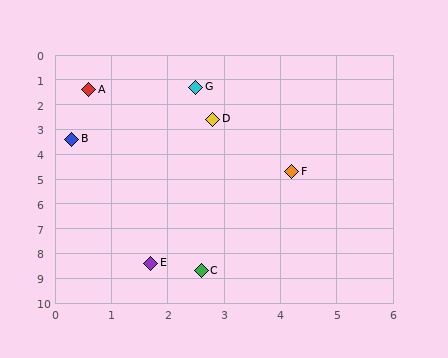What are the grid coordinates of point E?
Point E is at approximately (1.7, 8.4).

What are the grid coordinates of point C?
Point C is at approximately (2.6, 8.7).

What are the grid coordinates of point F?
Point F is at approximately (4.2, 4.7).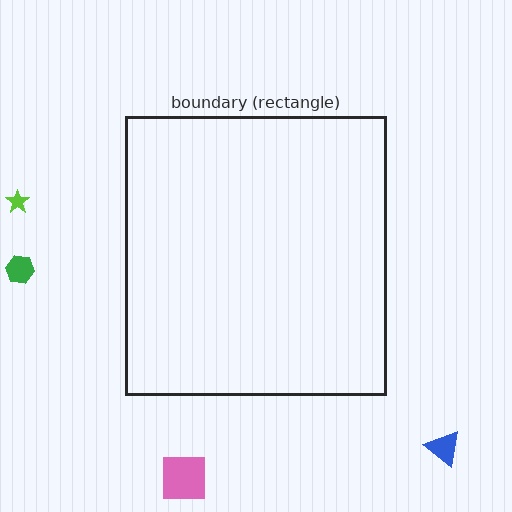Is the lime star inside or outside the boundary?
Outside.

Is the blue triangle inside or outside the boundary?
Outside.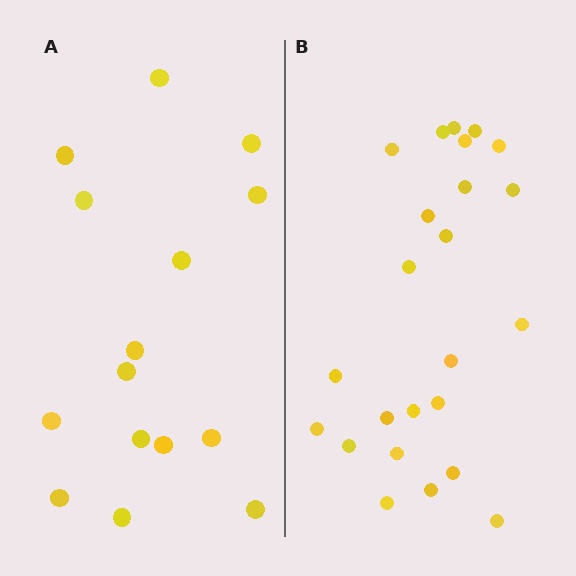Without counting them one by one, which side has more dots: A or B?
Region B (the right region) has more dots.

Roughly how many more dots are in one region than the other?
Region B has roughly 8 or so more dots than region A.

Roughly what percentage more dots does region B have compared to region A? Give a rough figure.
About 60% more.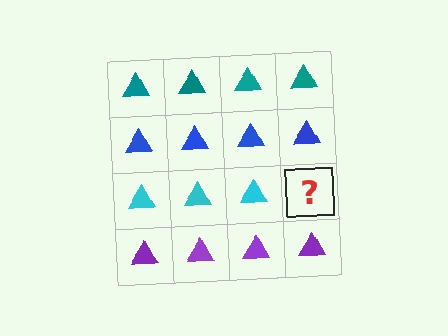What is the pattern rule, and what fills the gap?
The rule is that each row has a consistent color. The gap should be filled with a cyan triangle.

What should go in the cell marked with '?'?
The missing cell should contain a cyan triangle.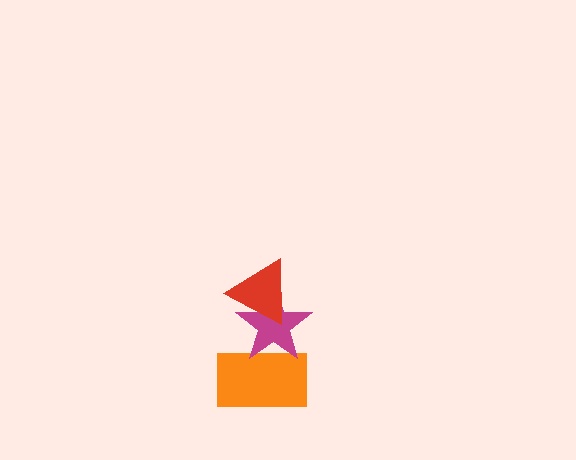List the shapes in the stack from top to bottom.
From top to bottom: the red triangle, the magenta star, the orange rectangle.